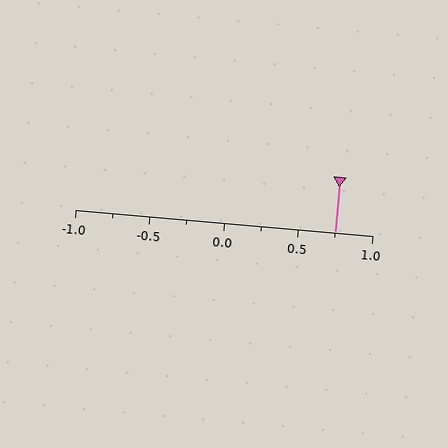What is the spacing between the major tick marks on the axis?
The major ticks are spaced 0.5 apart.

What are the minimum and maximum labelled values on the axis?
The axis runs from -1.0 to 1.0.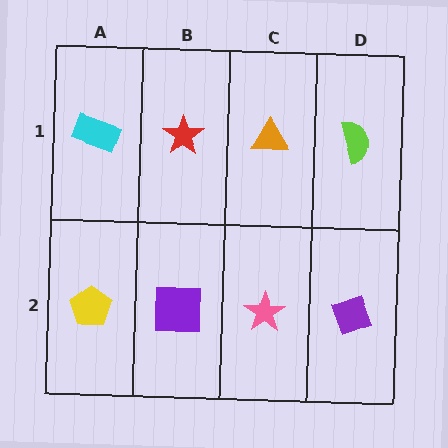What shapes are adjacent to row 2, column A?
A cyan rectangle (row 1, column A), a purple square (row 2, column B).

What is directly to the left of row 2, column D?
A pink star.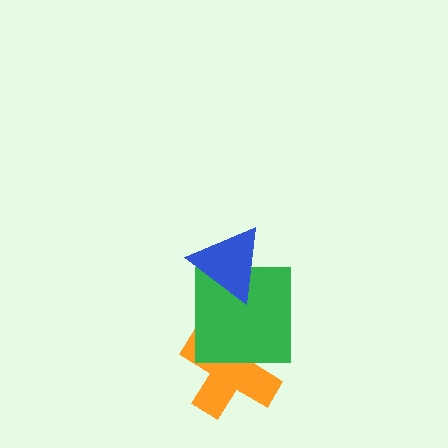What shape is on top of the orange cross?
The green square is on top of the orange cross.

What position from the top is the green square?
The green square is 2nd from the top.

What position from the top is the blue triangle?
The blue triangle is 1st from the top.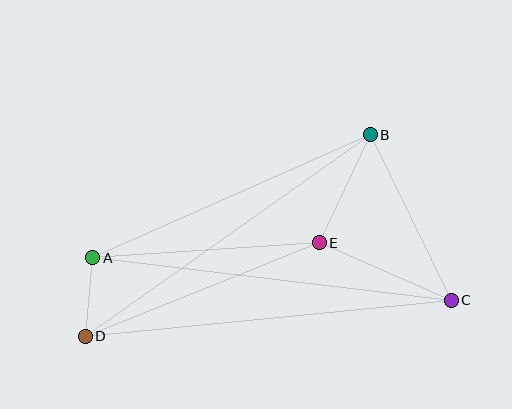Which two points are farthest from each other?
Points C and D are farthest from each other.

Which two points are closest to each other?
Points A and D are closest to each other.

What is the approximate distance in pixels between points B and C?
The distance between B and C is approximately 184 pixels.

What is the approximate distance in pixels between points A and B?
The distance between A and B is approximately 303 pixels.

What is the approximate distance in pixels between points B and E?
The distance between B and E is approximately 119 pixels.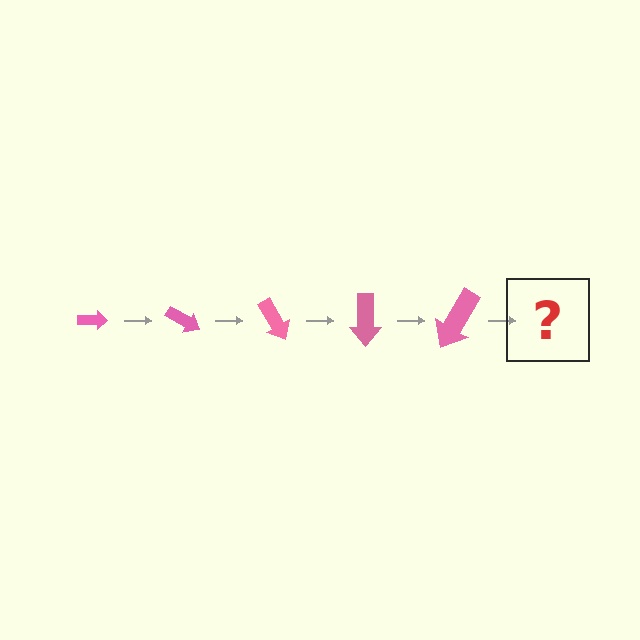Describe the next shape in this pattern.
It should be an arrow, larger than the previous one and rotated 150 degrees from the start.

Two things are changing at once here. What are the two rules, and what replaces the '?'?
The two rules are that the arrow grows larger each step and it rotates 30 degrees each step. The '?' should be an arrow, larger than the previous one and rotated 150 degrees from the start.